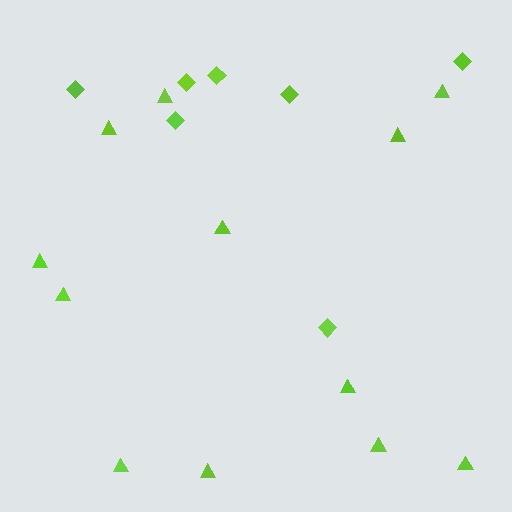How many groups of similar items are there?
There are 2 groups: one group of diamonds (7) and one group of triangles (12).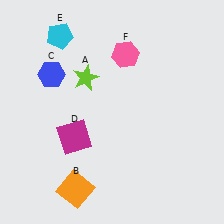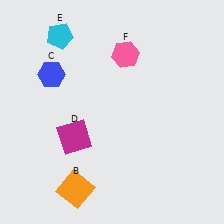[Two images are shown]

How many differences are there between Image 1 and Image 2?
There is 1 difference between the two images.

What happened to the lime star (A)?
The lime star (A) was removed in Image 2. It was in the top-left area of Image 1.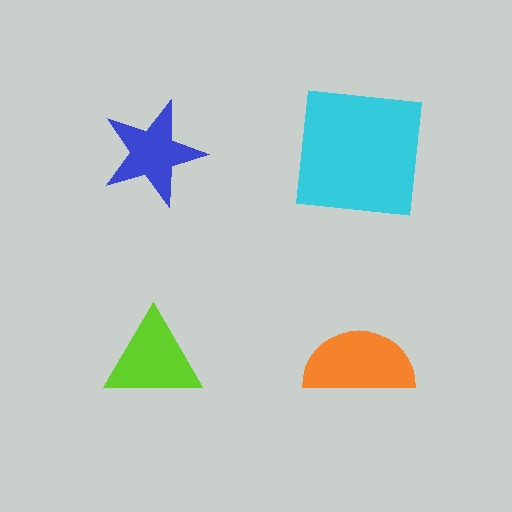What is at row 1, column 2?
A cyan square.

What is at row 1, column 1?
A blue star.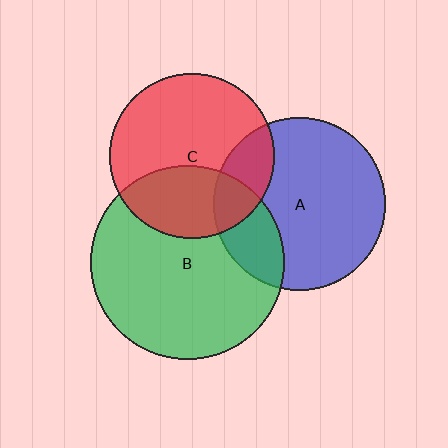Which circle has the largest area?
Circle B (green).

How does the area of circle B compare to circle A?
Approximately 1.3 times.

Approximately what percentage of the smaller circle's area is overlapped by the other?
Approximately 20%.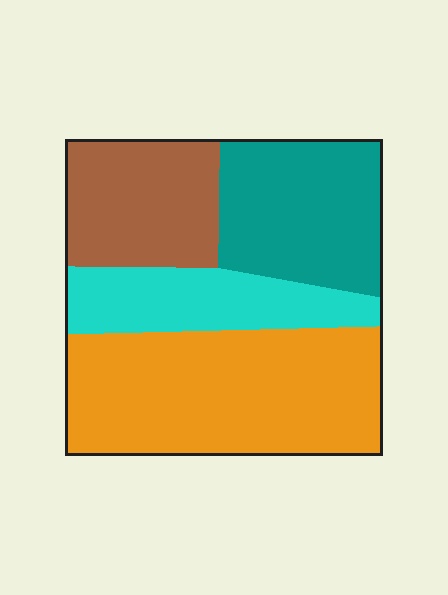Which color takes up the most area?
Orange, at roughly 40%.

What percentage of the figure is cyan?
Cyan takes up less than a quarter of the figure.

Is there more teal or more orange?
Orange.